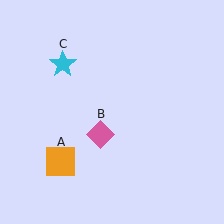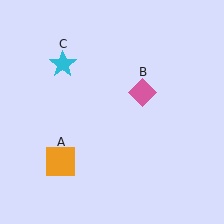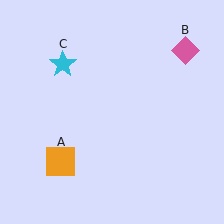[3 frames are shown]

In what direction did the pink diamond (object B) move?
The pink diamond (object B) moved up and to the right.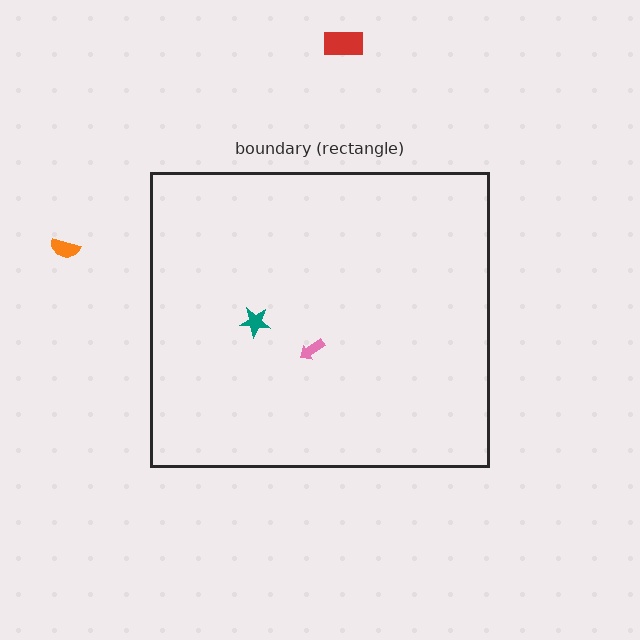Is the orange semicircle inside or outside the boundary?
Outside.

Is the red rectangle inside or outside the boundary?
Outside.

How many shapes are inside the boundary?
2 inside, 2 outside.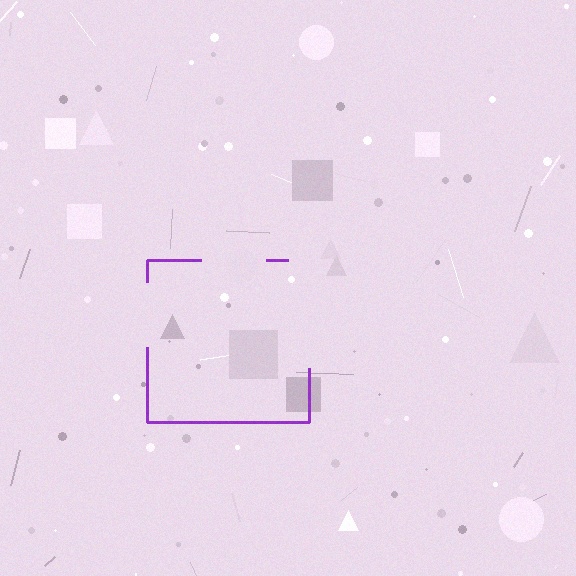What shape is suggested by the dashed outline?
The dashed outline suggests a square.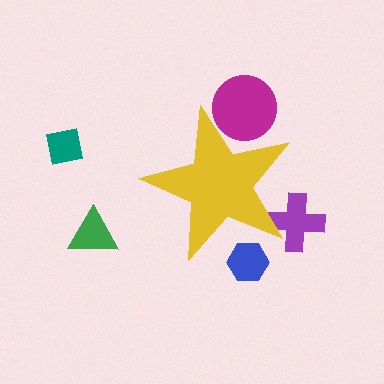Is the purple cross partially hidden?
Yes, the purple cross is partially hidden behind the yellow star.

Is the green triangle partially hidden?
No, the green triangle is fully visible.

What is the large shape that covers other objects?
A yellow star.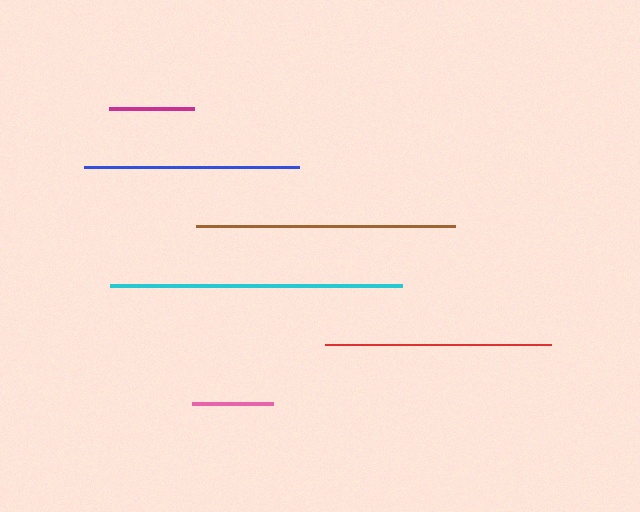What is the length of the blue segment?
The blue segment is approximately 215 pixels long.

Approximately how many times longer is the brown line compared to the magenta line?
The brown line is approximately 3.0 times the length of the magenta line.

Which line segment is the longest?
The cyan line is the longest at approximately 292 pixels.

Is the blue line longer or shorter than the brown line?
The brown line is longer than the blue line.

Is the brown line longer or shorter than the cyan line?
The cyan line is longer than the brown line.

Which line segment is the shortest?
The pink line is the shortest at approximately 81 pixels.